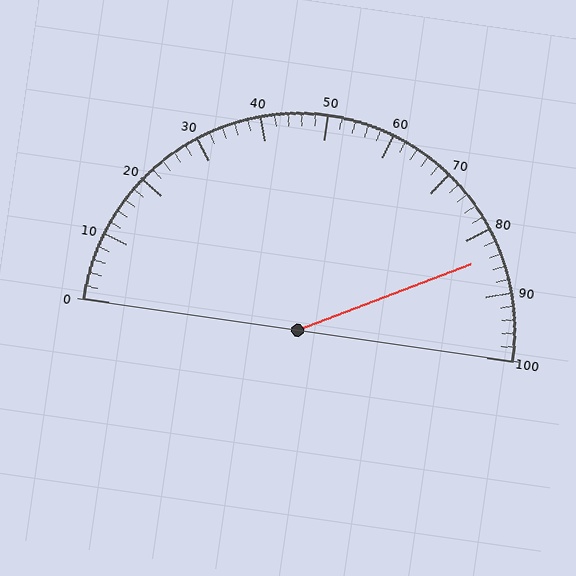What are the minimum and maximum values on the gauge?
The gauge ranges from 0 to 100.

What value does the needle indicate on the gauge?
The needle indicates approximately 84.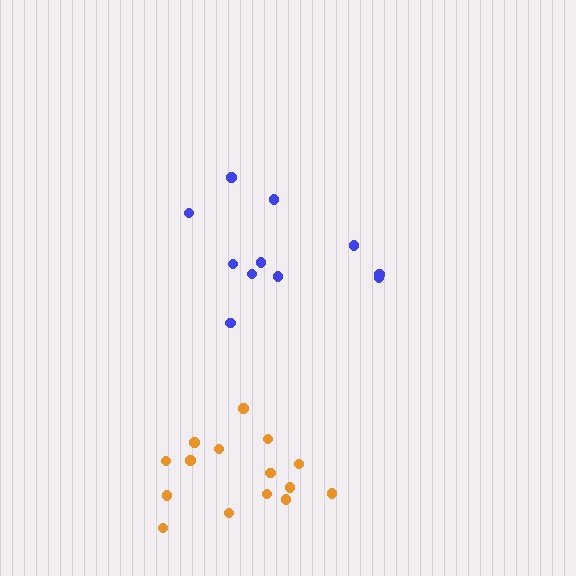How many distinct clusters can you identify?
There are 2 distinct clusters.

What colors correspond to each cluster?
The clusters are colored: blue, orange.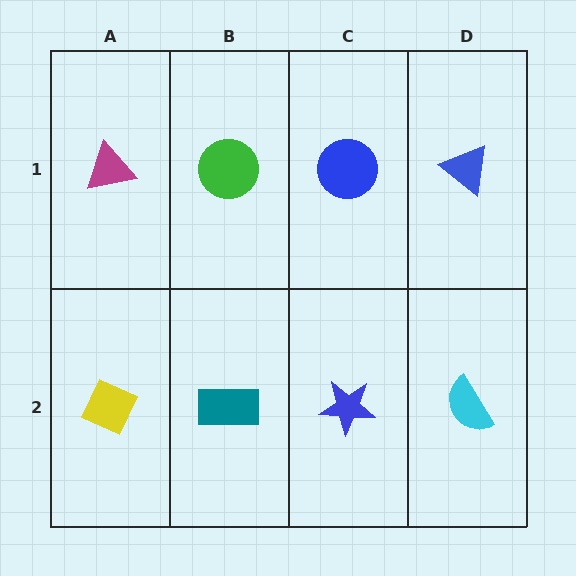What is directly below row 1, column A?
A yellow diamond.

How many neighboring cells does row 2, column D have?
2.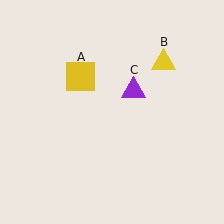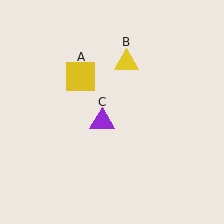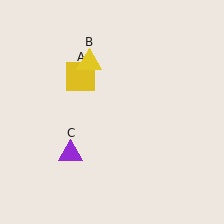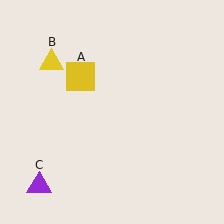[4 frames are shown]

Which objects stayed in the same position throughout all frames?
Yellow square (object A) remained stationary.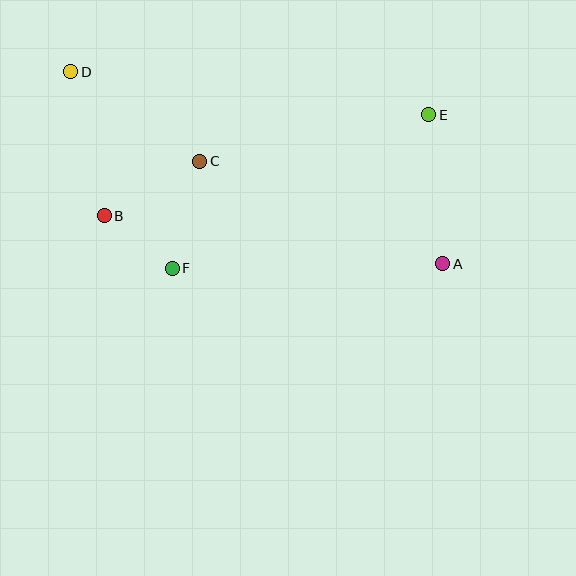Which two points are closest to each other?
Points B and F are closest to each other.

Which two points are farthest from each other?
Points A and D are farthest from each other.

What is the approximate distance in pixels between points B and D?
The distance between B and D is approximately 148 pixels.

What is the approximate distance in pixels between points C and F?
The distance between C and F is approximately 110 pixels.